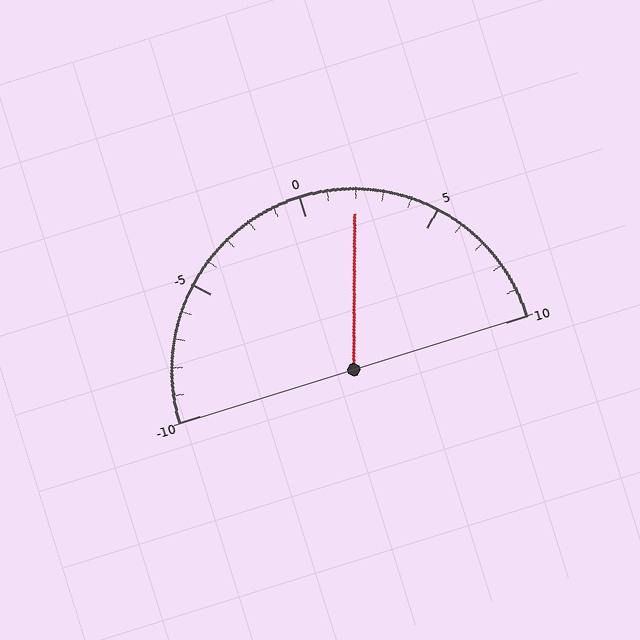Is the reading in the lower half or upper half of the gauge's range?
The reading is in the upper half of the range (-10 to 10).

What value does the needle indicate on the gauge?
The needle indicates approximately 2.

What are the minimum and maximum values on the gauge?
The gauge ranges from -10 to 10.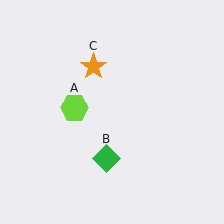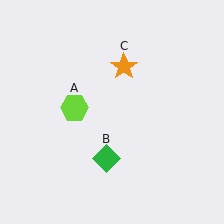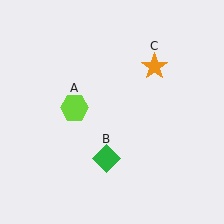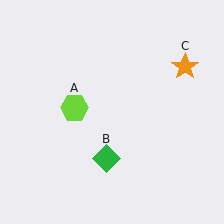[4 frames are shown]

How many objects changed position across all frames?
1 object changed position: orange star (object C).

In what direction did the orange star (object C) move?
The orange star (object C) moved right.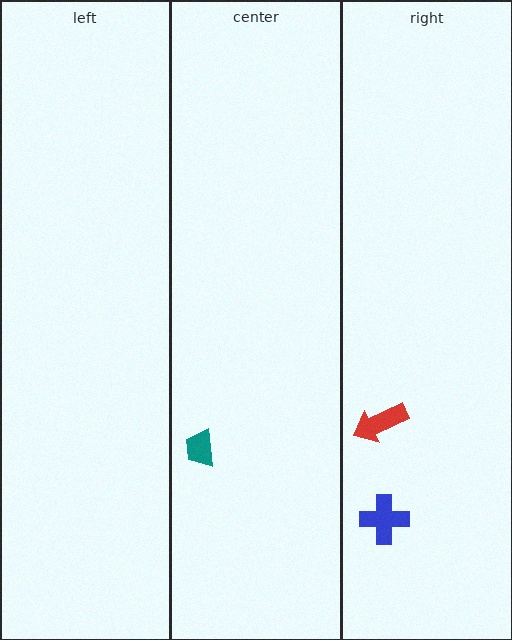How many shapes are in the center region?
1.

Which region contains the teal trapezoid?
The center region.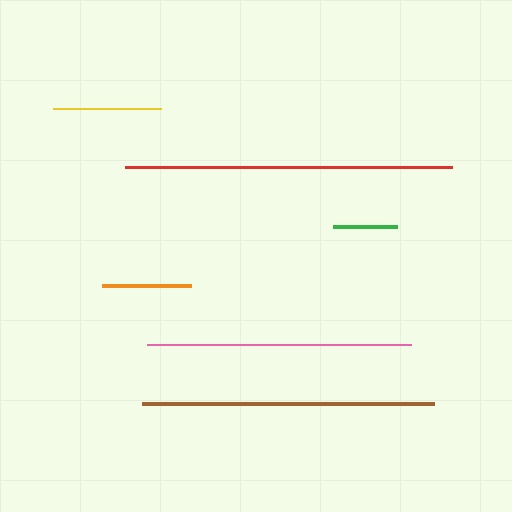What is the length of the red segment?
The red segment is approximately 327 pixels long.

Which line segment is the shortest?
The green line is the shortest at approximately 64 pixels.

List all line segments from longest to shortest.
From longest to shortest: red, brown, pink, yellow, orange, green.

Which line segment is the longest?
The red line is the longest at approximately 327 pixels.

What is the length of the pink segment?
The pink segment is approximately 264 pixels long.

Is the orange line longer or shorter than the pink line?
The pink line is longer than the orange line.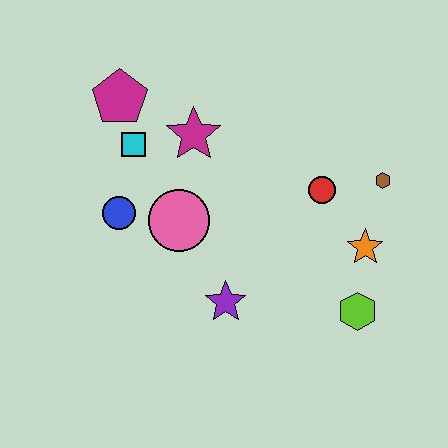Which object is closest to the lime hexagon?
The orange star is closest to the lime hexagon.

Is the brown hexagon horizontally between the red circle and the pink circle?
No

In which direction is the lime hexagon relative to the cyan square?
The lime hexagon is to the right of the cyan square.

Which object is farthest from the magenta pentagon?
The lime hexagon is farthest from the magenta pentagon.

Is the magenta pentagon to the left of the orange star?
Yes